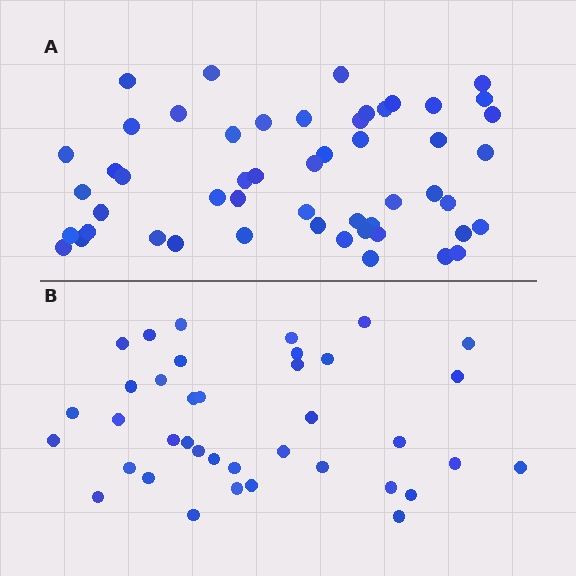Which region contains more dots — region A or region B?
Region A (the top region) has more dots.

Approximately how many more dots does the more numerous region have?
Region A has approximately 15 more dots than region B.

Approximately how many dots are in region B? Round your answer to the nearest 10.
About 40 dots. (The exact count is 38, which rounds to 40.)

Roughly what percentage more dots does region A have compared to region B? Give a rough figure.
About 35% more.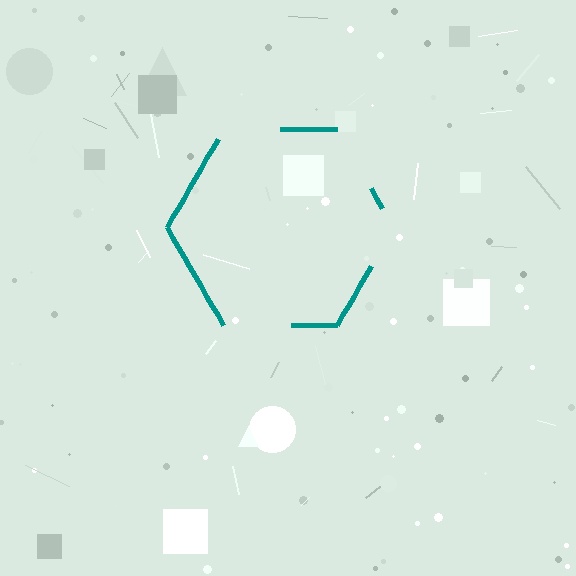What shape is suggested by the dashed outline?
The dashed outline suggests a hexagon.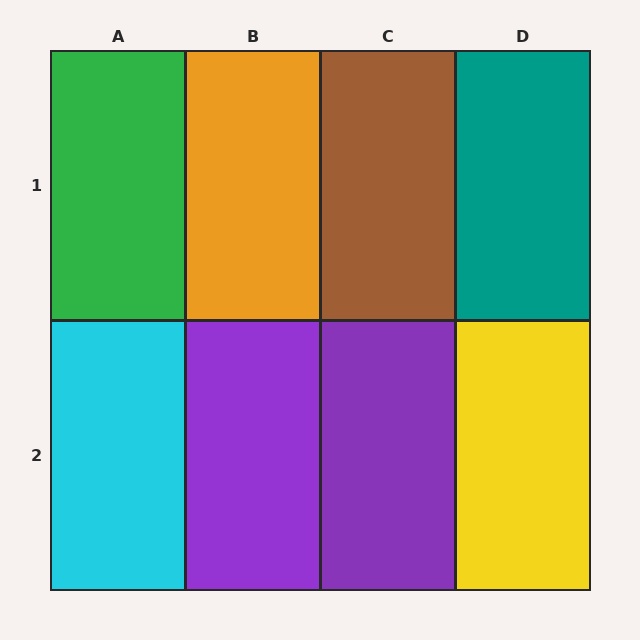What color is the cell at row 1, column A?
Green.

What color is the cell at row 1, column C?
Brown.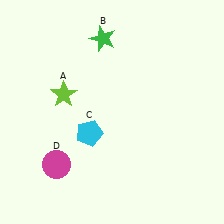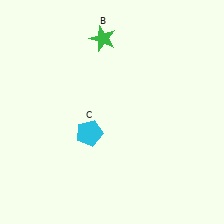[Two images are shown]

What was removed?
The lime star (A), the magenta circle (D) were removed in Image 2.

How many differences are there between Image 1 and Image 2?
There are 2 differences between the two images.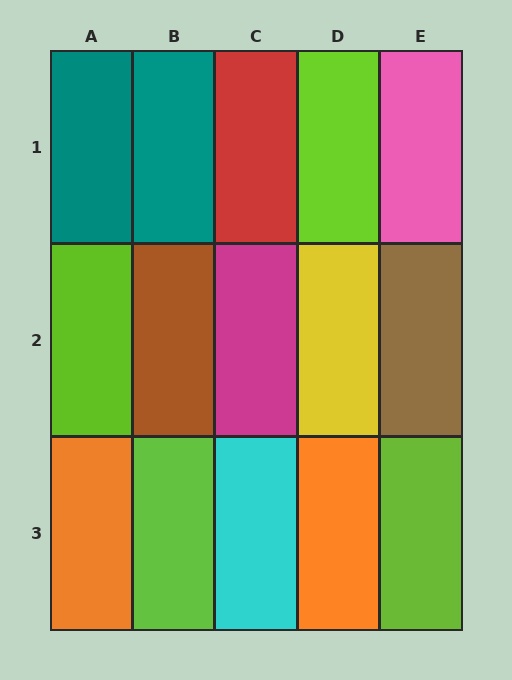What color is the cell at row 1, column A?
Teal.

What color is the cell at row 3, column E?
Lime.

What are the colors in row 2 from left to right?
Lime, brown, magenta, yellow, brown.